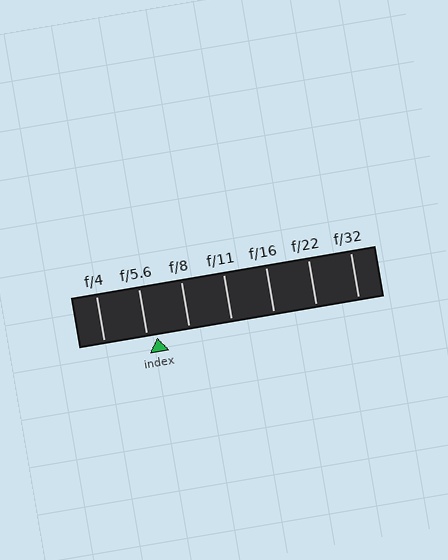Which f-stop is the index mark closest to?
The index mark is closest to f/5.6.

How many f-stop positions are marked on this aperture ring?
There are 7 f-stop positions marked.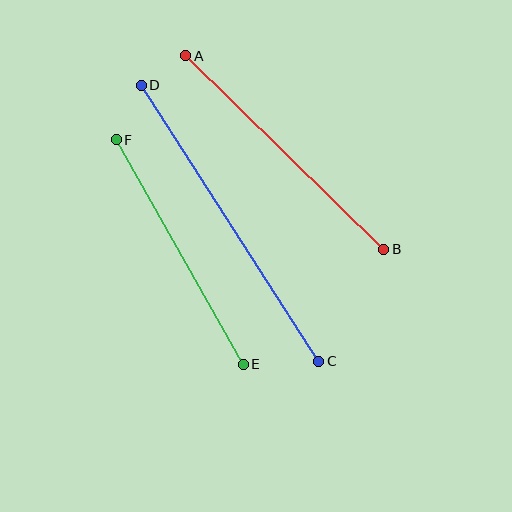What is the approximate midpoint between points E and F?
The midpoint is at approximately (180, 252) pixels.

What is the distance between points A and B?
The distance is approximately 277 pixels.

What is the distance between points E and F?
The distance is approximately 258 pixels.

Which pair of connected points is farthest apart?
Points C and D are farthest apart.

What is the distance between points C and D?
The distance is approximately 328 pixels.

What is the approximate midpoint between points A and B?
The midpoint is at approximately (285, 153) pixels.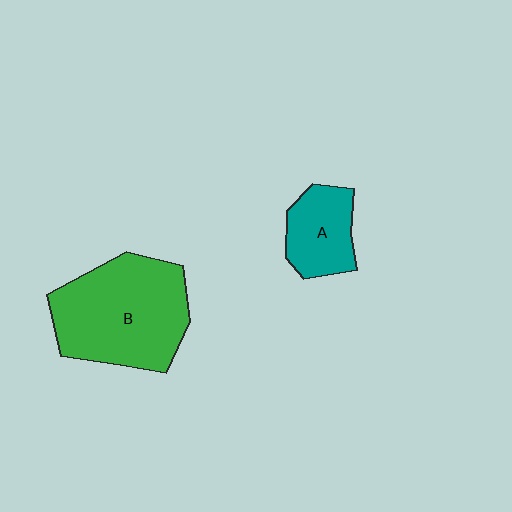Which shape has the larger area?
Shape B (green).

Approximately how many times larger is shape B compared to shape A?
Approximately 2.3 times.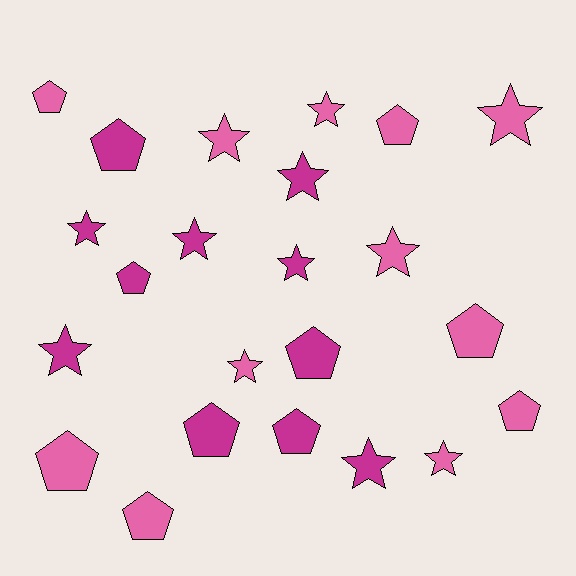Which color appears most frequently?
Pink, with 12 objects.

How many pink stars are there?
There are 6 pink stars.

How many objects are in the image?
There are 23 objects.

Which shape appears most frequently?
Star, with 12 objects.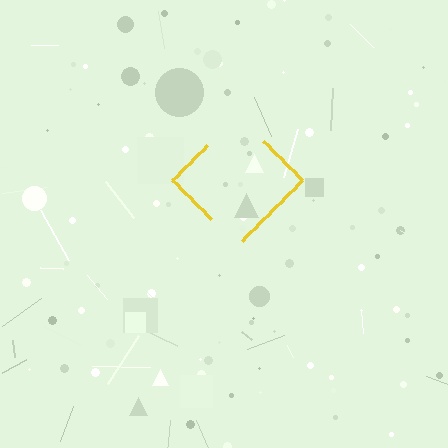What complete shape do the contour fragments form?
The contour fragments form a diamond.